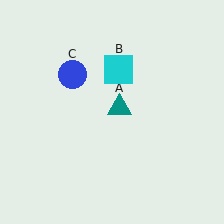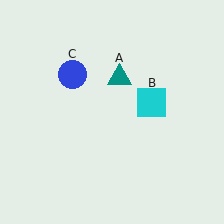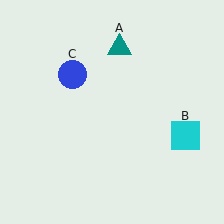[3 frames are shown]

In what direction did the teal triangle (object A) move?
The teal triangle (object A) moved up.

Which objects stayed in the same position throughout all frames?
Blue circle (object C) remained stationary.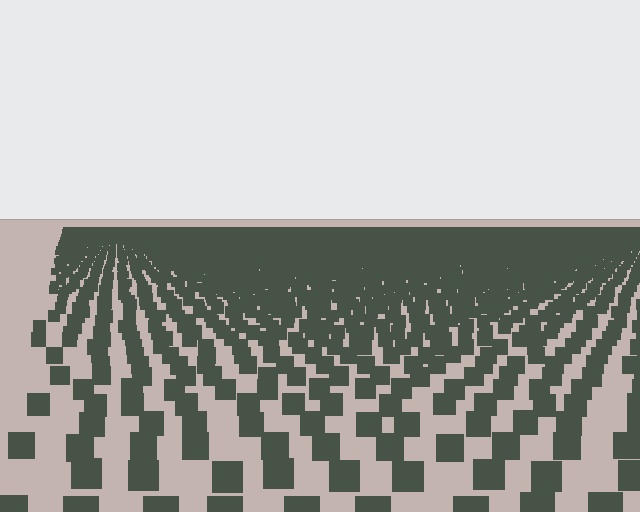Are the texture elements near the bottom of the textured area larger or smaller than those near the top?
Larger. Near the bottom, elements are closer to the viewer and appear at a bigger on-screen size.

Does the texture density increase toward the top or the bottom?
Density increases toward the top.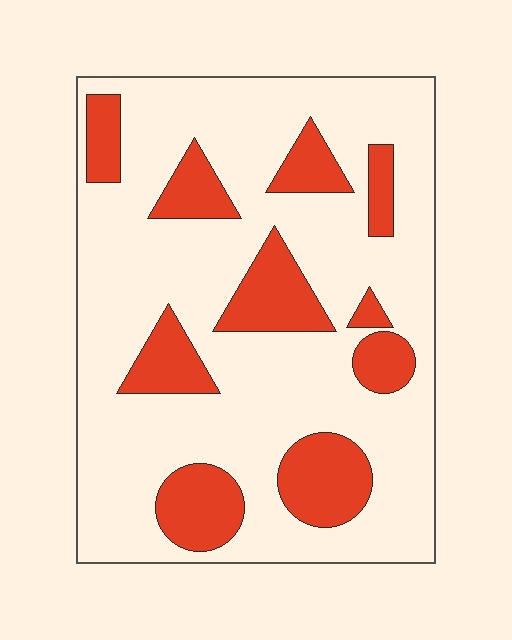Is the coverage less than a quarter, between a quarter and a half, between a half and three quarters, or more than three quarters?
Less than a quarter.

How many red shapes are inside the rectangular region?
10.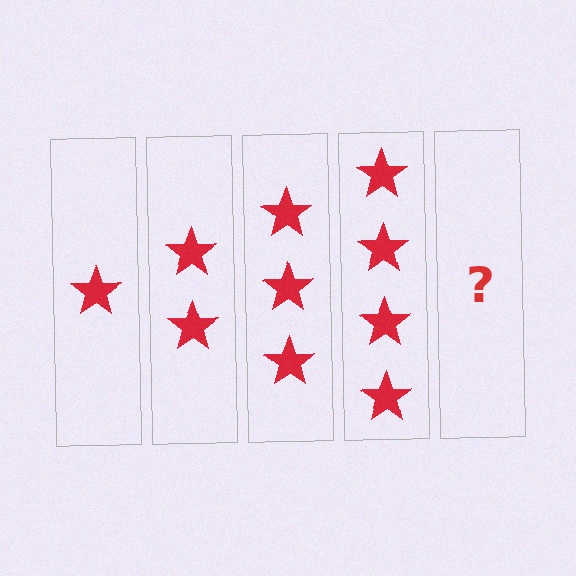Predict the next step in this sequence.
The next step is 5 stars.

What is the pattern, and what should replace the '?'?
The pattern is that each step adds one more star. The '?' should be 5 stars.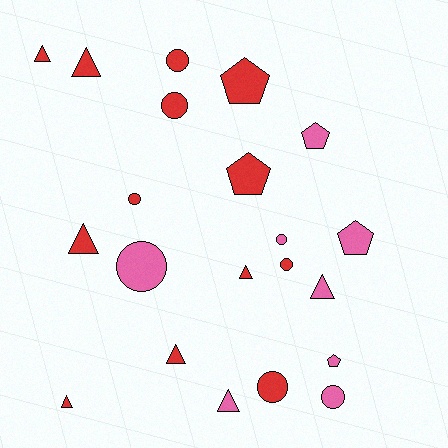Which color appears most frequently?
Red, with 13 objects.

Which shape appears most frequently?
Circle, with 8 objects.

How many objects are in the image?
There are 21 objects.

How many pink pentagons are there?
There are 3 pink pentagons.